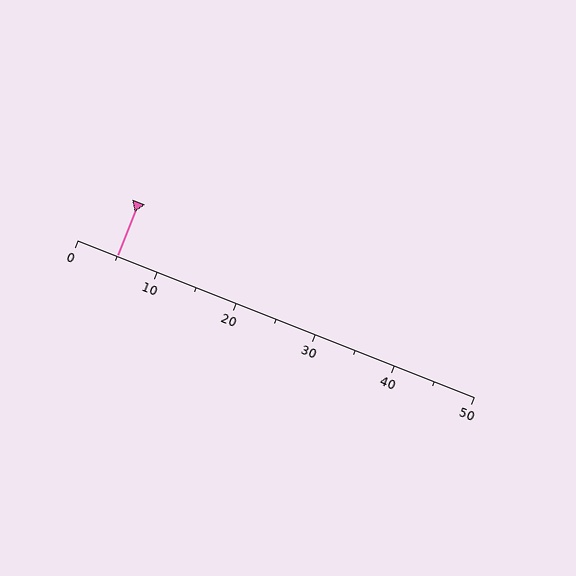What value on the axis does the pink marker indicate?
The marker indicates approximately 5.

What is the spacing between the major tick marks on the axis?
The major ticks are spaced 10 apart.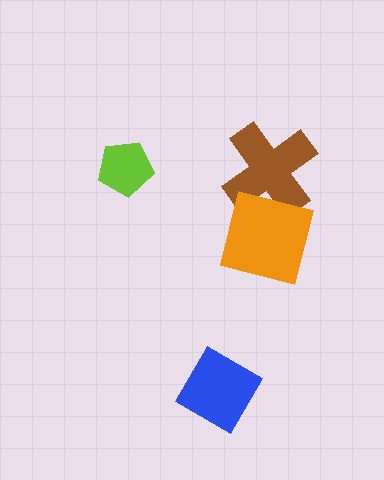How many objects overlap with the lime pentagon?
0 objects overlap with the lime pentagon.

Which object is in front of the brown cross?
The orange square is in front of the brown cross.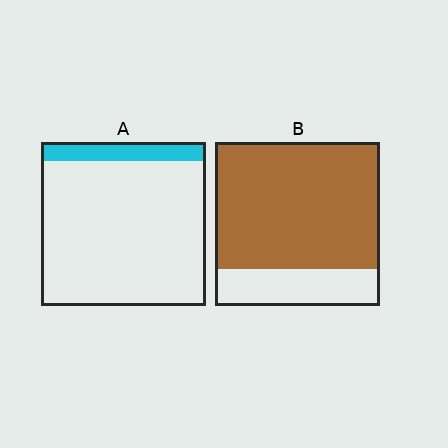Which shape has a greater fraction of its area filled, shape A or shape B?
Shape B.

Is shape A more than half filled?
No.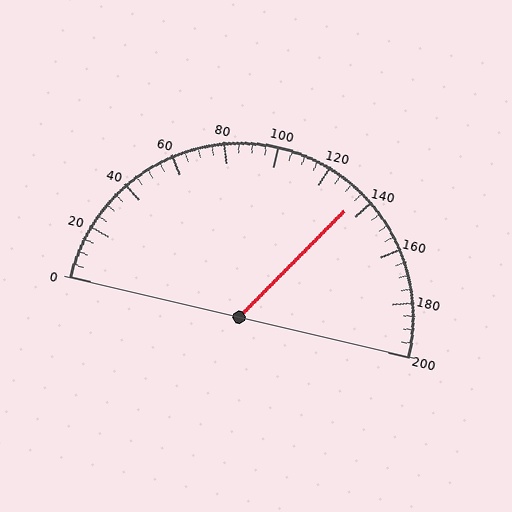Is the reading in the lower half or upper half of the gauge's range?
The reading is in the upper half of the range (0 to 200).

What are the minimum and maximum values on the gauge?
The gauge ranges from 0 to 200.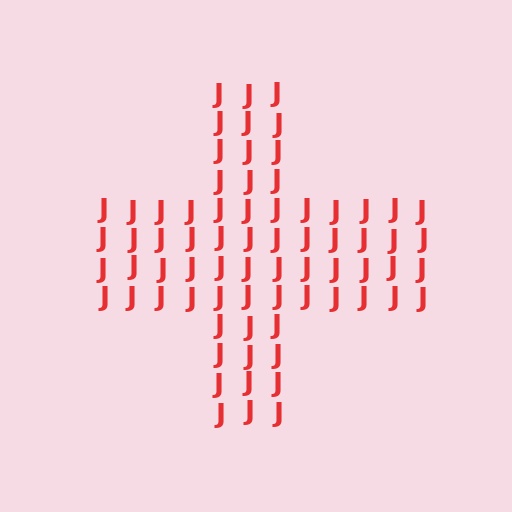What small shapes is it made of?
It is made of small letter J's.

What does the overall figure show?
The overall figure shows a cross.